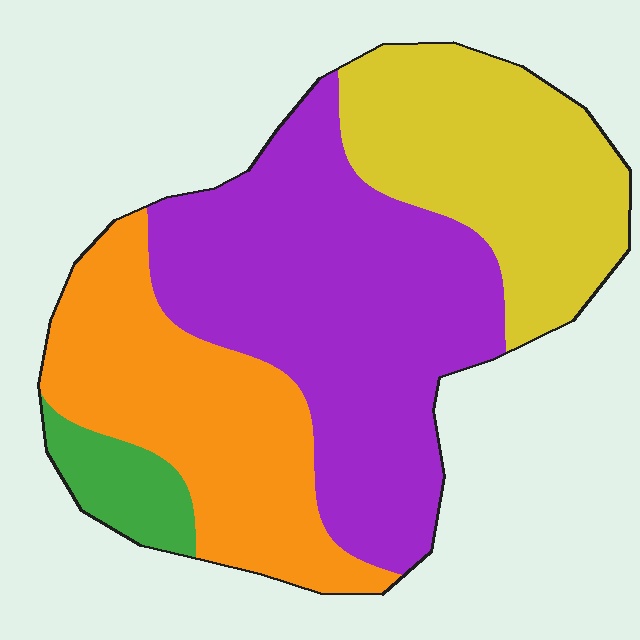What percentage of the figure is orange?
Orange takes up about one quarter (1/4) of the figure.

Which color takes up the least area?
Green, at roughly 5%.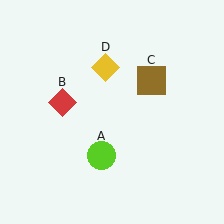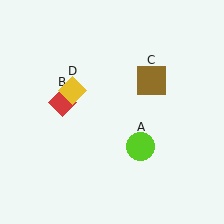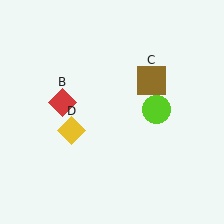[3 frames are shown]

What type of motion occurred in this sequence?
The lime circle (object A), yellow diamond (object D) rotated counterclockwise around the center of the scene.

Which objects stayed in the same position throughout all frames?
Red diamond (object B) and brown square (object C) remained stationary.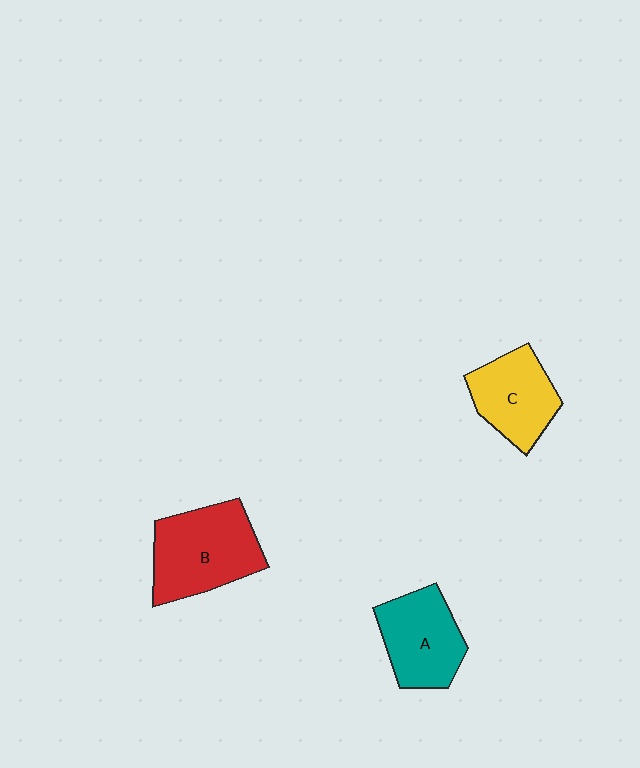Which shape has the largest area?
Shape B (red).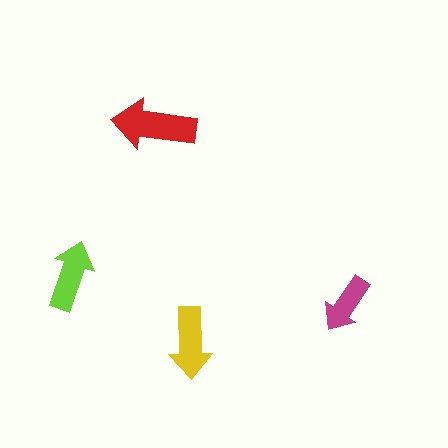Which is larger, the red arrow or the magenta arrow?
The red one.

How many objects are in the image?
There are 4 objects in the image.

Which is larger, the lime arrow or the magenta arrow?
The lime one.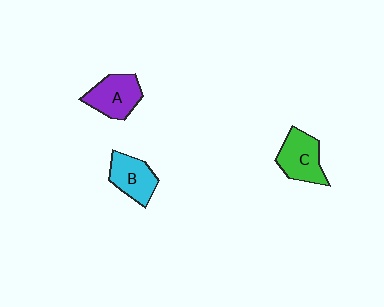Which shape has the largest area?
Shape A (purple).